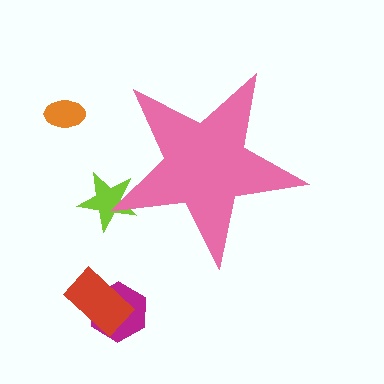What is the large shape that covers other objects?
A pink star.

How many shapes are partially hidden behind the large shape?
1 shape is partially hidden.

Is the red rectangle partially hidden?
No, the red rectangle is fully visible.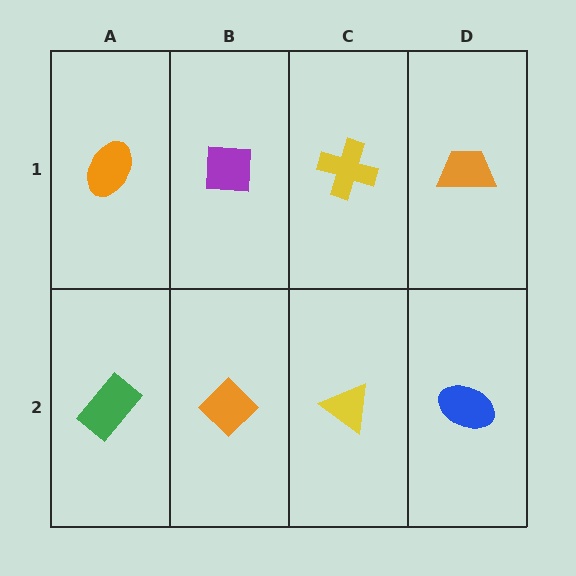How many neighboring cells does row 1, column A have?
2.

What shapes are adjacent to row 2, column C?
A yellow cross (row 1, column C), an orange diamond (row 2, column B), a blue ellipse (row 2, column D).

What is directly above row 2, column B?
A purple square.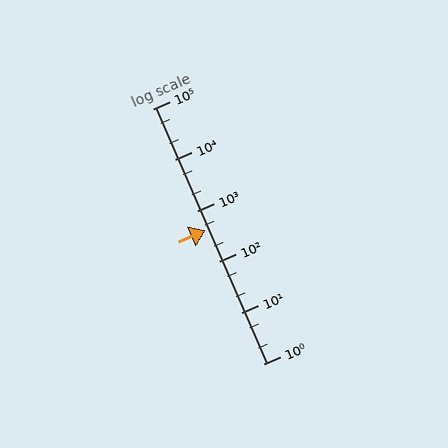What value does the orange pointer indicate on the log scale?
The pointer indicates approximately 410.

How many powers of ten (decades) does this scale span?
The scale spans 5 decades, from 1 to 100000.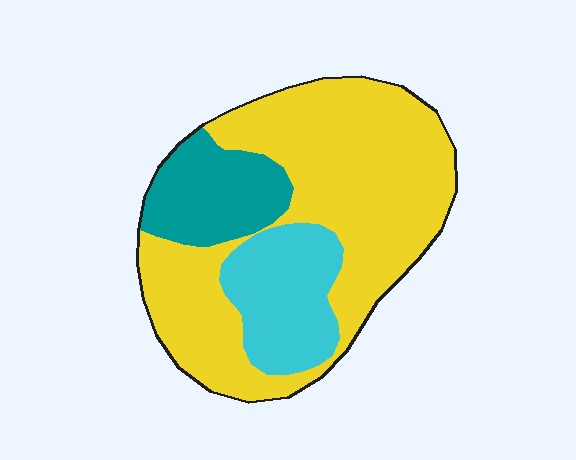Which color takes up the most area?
Yellow, at roughly 65%.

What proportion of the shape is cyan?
Cyan covers about 20% of the shape.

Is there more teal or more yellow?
Yellow.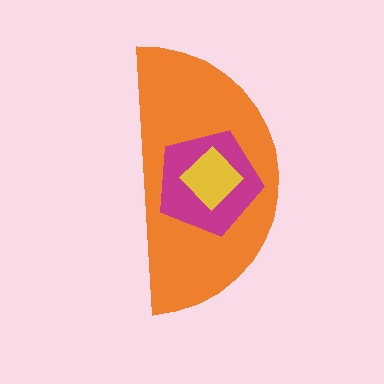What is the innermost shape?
The yellow diamond.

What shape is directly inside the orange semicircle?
The magenta pentagon.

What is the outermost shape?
The orange semicircle.